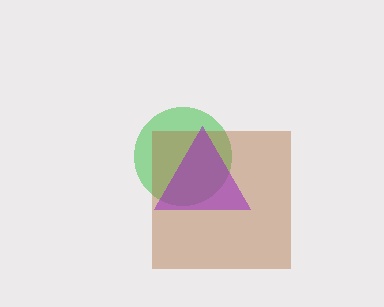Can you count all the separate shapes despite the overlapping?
Yes, there are 3 separate shapes.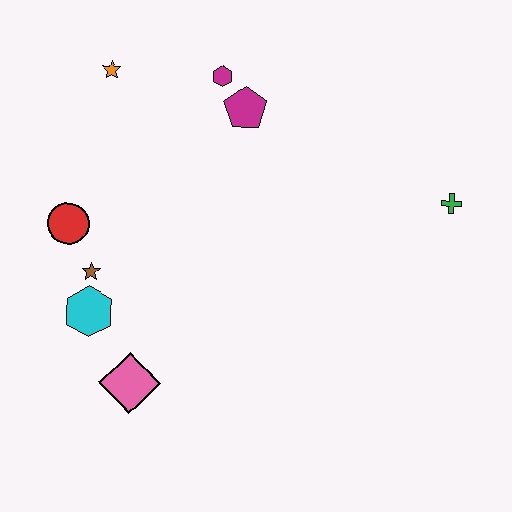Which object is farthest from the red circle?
The green cross is farthest from the red circle.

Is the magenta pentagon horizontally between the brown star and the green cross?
Yes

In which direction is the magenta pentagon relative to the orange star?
The magenta pentagon is to the right of the orange star.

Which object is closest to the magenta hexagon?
The magenta pentagon is closest to the magenta hexagon.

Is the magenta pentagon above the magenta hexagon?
No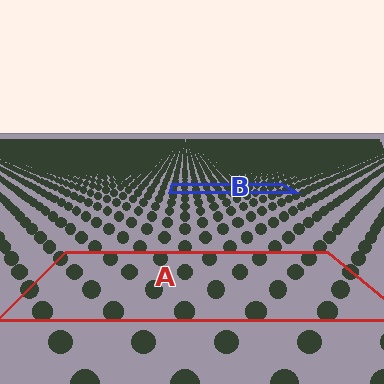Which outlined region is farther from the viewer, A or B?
Region B is farther from the viewer — the texture elements inside it appear smaller and more densely packed.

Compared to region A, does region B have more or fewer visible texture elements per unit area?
Region B has more texture elements per unit area — they are packed more densely because it is farther away.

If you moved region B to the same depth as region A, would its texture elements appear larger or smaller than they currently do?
They would appear larger. At a closer depth, the same texture elements are projected at a bigger on-screen size.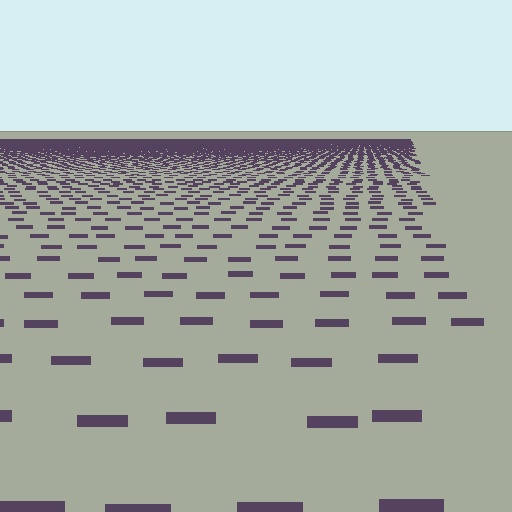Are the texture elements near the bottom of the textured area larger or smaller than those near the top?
Larger. Near the bottom, elements are closer to the viewer and appear at a bigger on-screen size.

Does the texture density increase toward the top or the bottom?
Density increases toward the top.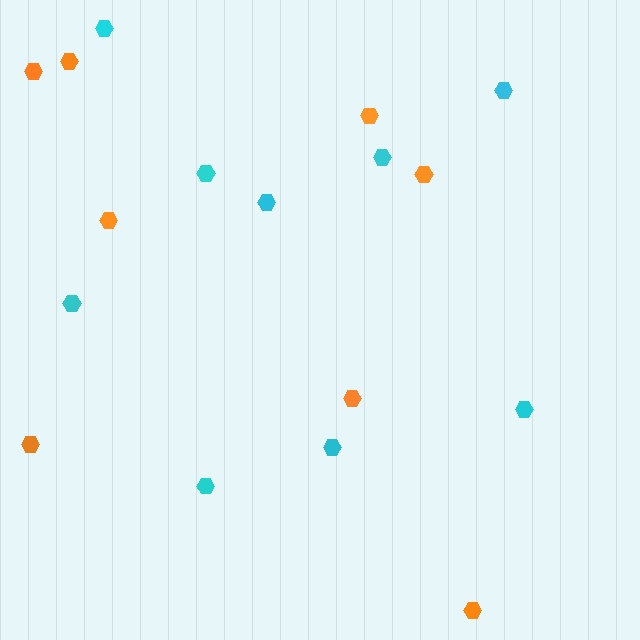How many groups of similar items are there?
There are 2 groups: one group of cyan hexagons (9) and one group of orange hexagons (8).